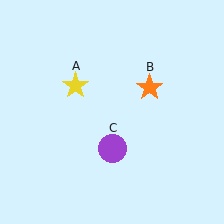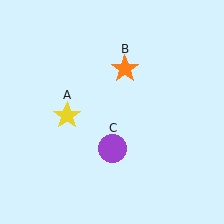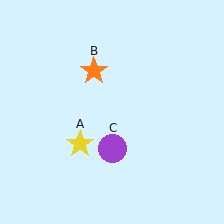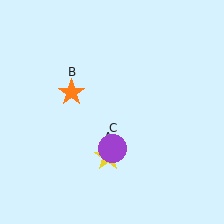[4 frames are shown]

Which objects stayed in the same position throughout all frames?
Purple circle (object C) remained stationary.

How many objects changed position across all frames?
2 objects changed position: yellow star (object A), orange star (object B).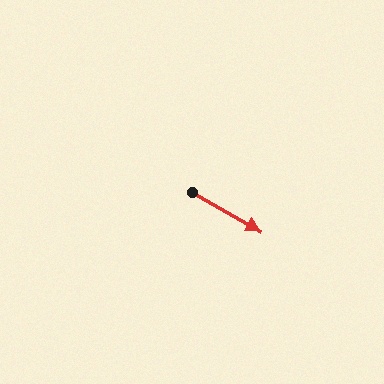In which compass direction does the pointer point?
Southeast.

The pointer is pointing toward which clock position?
Roughly 4 o'clock.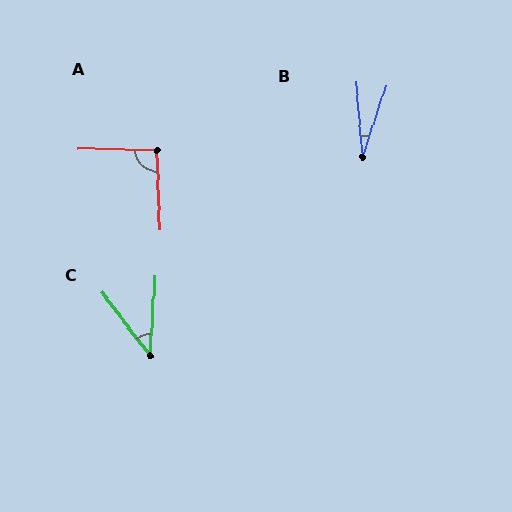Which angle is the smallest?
B, at approximately 23 degrees.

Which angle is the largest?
A, at approximately 93 degrees.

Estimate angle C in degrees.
Approximately 41 degrees.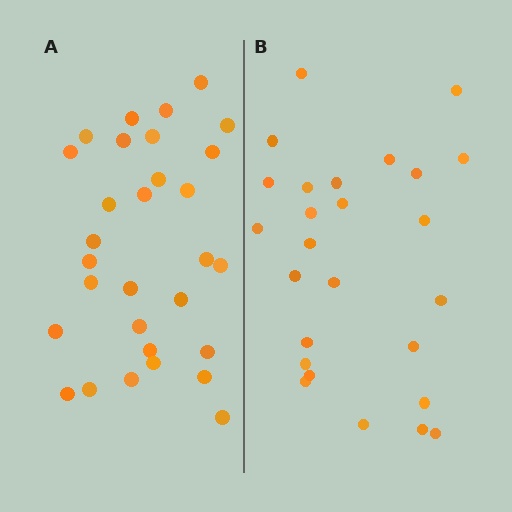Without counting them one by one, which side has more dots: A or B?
Region A (the left region) has more dots.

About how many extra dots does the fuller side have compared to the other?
Region A has about 4 more dots than region B.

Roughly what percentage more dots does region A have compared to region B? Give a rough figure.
About 15% more.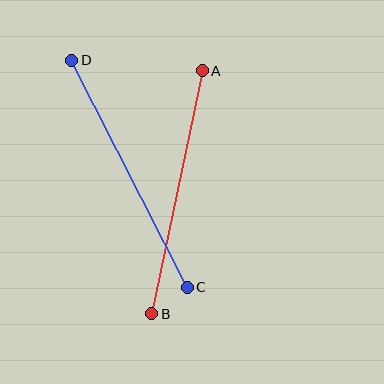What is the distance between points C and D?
The distance is approximately 255 pixels.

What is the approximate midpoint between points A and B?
The midpoint is at approximately (177, 192) pixels.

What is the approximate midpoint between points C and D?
The midpoint is at approximately (129, 174) pixels.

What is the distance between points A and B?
The distance is approximately 248 pixels.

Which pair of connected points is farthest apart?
Points C and D are farthest apart.